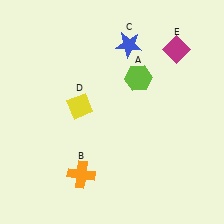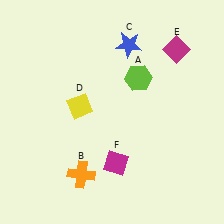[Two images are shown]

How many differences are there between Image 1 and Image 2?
There is 1 difference between the two images.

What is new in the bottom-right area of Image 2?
A magenta diamond (F) was added in the bottom-right area of Image 2.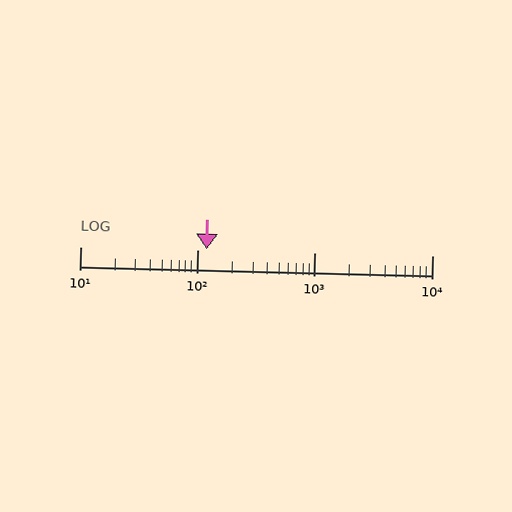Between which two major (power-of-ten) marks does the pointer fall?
The pointer is between 100 and 1000.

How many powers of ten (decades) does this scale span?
The scale spans 3 decades, from 10 to 10000.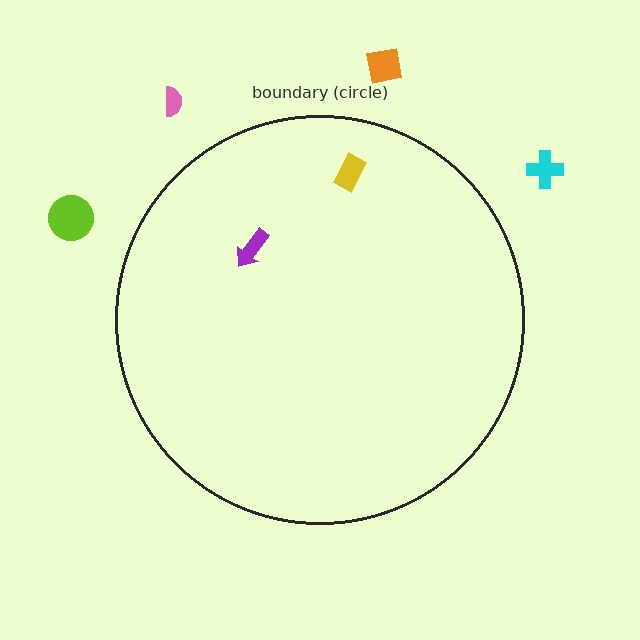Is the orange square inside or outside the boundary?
Outside.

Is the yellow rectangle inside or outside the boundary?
Inside.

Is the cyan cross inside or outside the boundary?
Outside.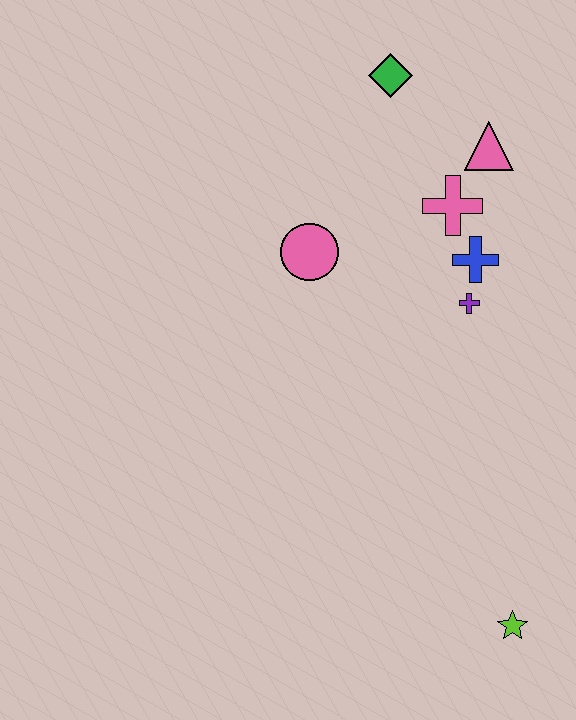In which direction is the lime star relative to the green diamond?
The lime star is below the green diamond.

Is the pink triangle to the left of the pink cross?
No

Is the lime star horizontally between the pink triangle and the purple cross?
No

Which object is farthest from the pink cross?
The lime star is farthest from the pink cross.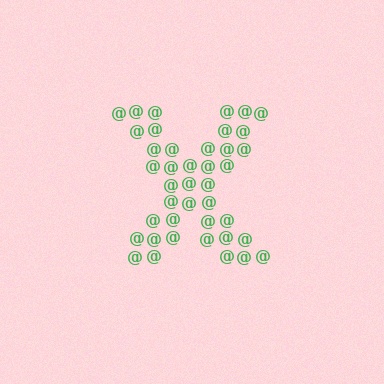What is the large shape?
The large shape is the letter X.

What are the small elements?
The small elements are at signs.